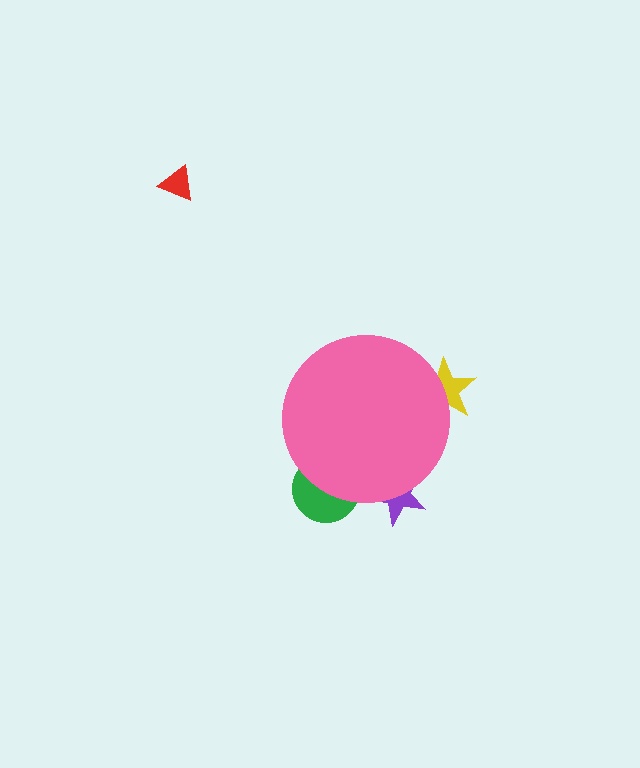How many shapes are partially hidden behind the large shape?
3 shapes are partially hidden.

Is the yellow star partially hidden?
Yes, the yellow star is partially hidden behind the pink circle.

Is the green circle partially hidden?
Yes, the green circle is partially hidden behind the pink circle.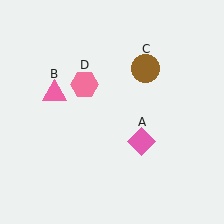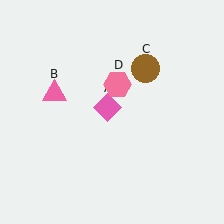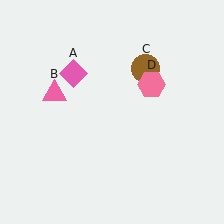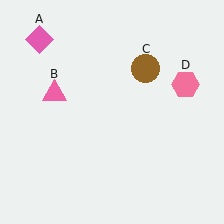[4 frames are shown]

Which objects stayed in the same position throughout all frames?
Pink triangle (object B) and brown circle (object C) remained stationary.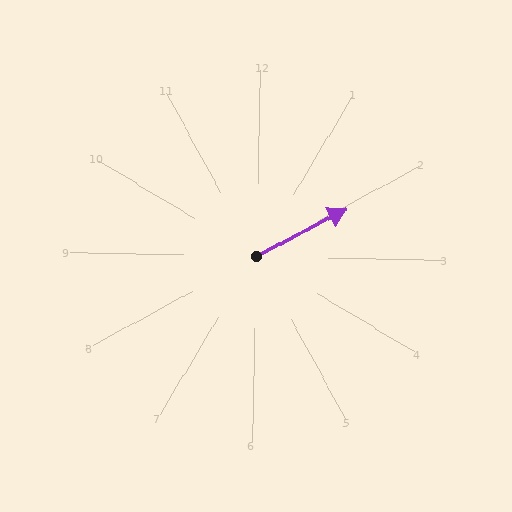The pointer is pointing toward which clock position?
Roughly 2 o'clock.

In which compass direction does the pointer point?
Northeast.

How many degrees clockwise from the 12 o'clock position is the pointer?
Approximately 61 degrees.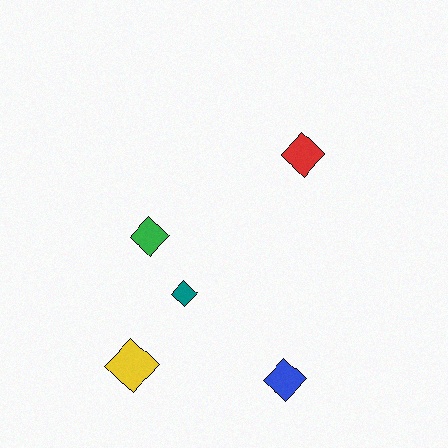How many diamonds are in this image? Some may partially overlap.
There are 5 diamonds.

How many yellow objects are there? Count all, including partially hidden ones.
There is 1 yellow object.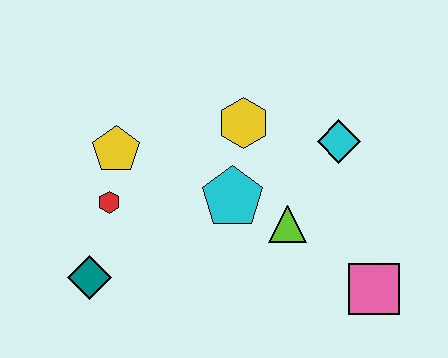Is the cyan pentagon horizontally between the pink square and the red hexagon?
Yes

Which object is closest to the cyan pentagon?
The lime triangle is closest to the cyan pentagon.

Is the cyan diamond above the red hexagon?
Yes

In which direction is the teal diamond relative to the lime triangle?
The teal diamond is to the left of the lime triangle.